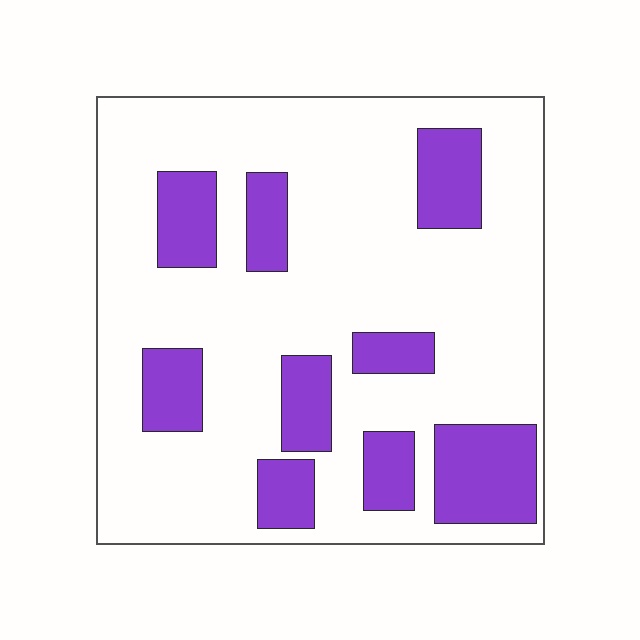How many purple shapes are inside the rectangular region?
9.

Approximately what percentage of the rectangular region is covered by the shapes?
Approximately 25%.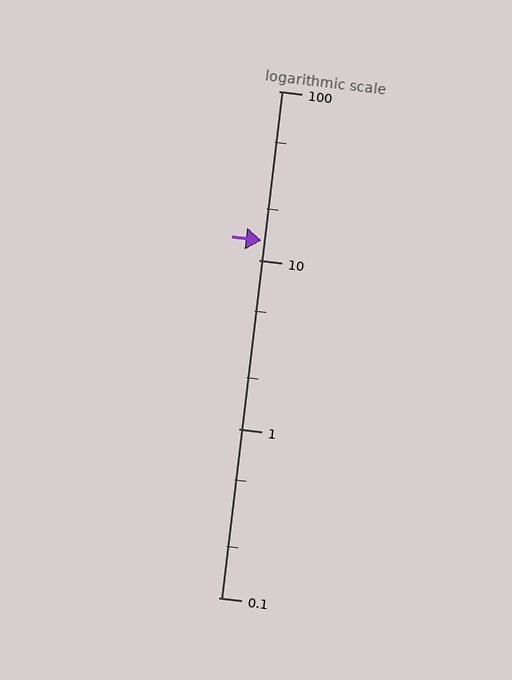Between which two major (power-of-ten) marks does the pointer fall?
The pointer is between 10 and 100.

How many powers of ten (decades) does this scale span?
The scale spans 3 decades, from 0.1 to 100.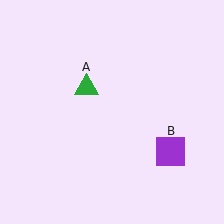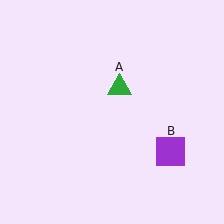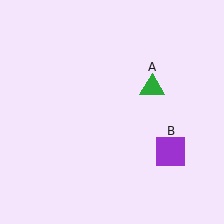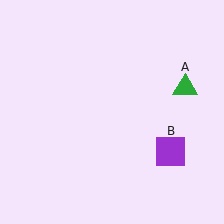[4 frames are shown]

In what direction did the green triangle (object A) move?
The green triangle (object A) moved right.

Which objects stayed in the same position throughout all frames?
Purple square (object B) remained stationary.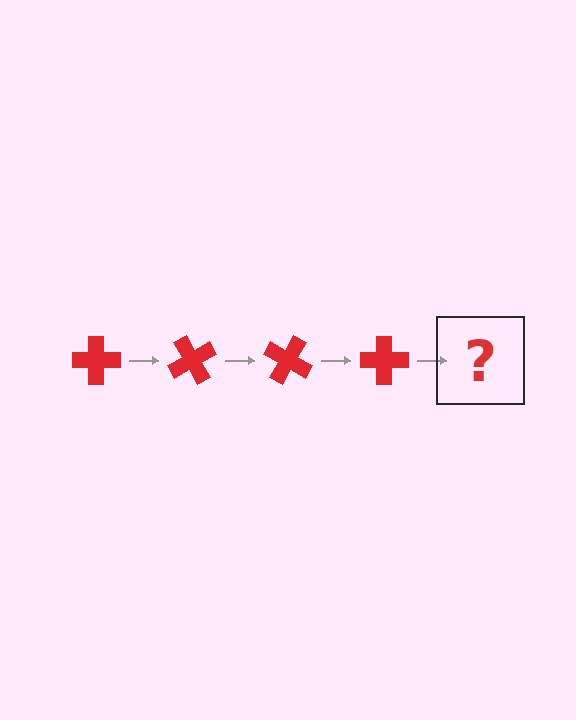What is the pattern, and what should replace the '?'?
The pattern is that the cross rotates 60 degrees each step. The '?' should be a red cross rotated 240 degrees.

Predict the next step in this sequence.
The next step is a red cross rotated 240 degrees.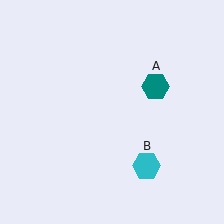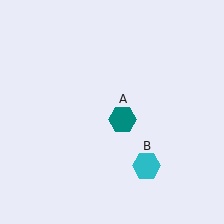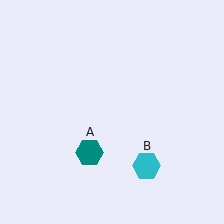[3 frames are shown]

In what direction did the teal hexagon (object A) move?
The teal hexagon (object A) moved down and to the left.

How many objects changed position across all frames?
1 object changed position: teal hexagon (object A).